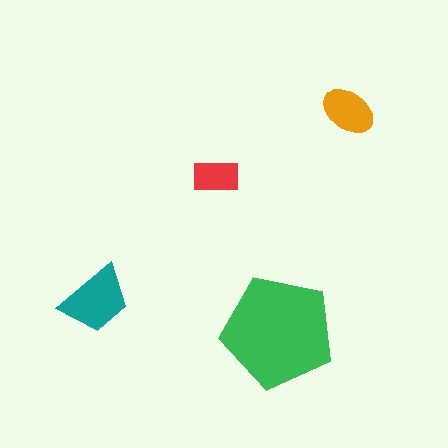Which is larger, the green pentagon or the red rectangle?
The green pentagon.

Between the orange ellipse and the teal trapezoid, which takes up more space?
The teal trapezoid.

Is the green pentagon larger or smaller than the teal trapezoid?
Larger.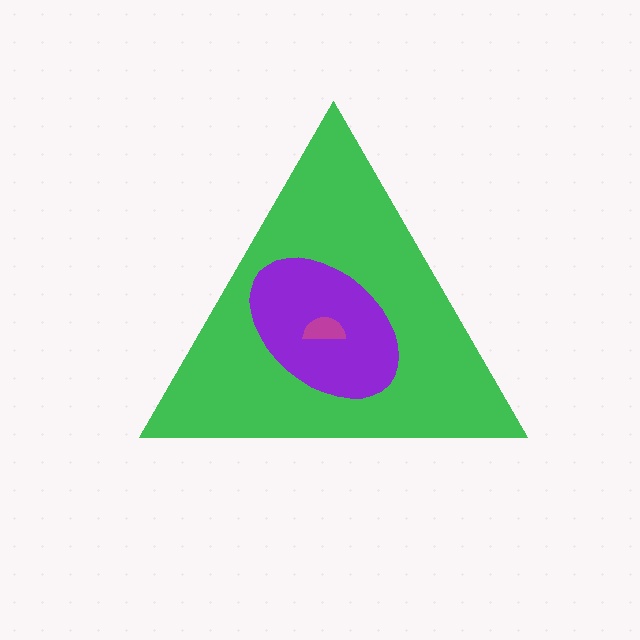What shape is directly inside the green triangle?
The purple ellipse.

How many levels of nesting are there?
3.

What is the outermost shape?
The green triangle.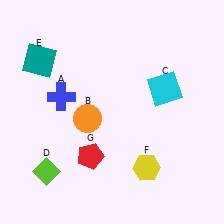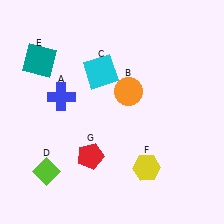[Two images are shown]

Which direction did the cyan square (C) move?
The cyan square (C) moved left.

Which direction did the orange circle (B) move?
The orange circle (B) moved right.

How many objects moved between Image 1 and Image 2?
2 objects moved between the two images.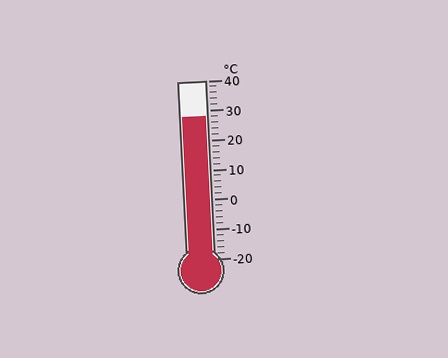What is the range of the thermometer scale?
The thermometer scale ranges from -20°C to 40°C.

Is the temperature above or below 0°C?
The temperature is above 0°C.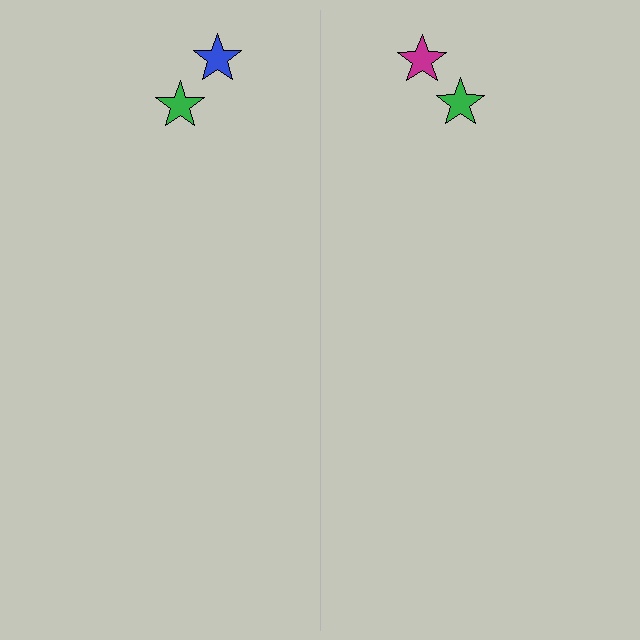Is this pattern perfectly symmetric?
No, the pattern is not perfectly symmetric. The magenta star on the right side breaks the symmetry — its mirror counterpart is blue.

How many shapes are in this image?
There are 4 shapes in this image.